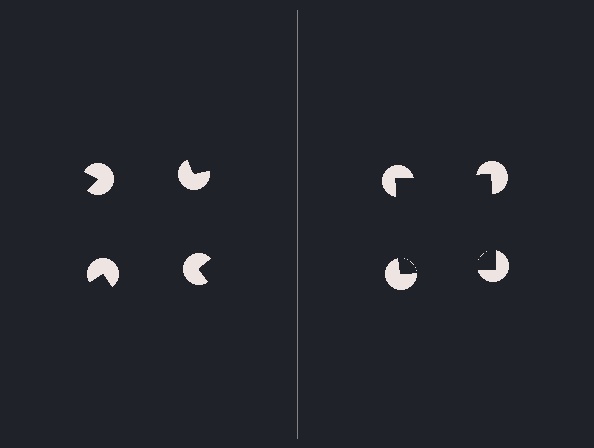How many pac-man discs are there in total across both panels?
8 — 4 on each side.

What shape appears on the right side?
An illusory square.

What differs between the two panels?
The pac-man discs are positioned identically on both sides; only the wedge orientations differ. On the right they align to a square; on the left they are misaligned.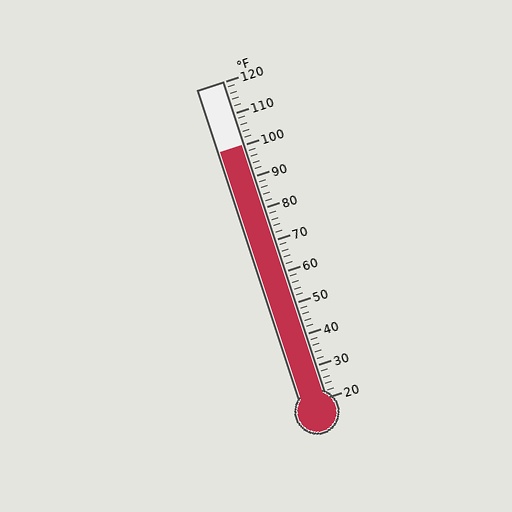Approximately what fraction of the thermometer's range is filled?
The thermometer is filled to approximately 80% of its range.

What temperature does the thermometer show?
The thermometer shows approximately 100°F.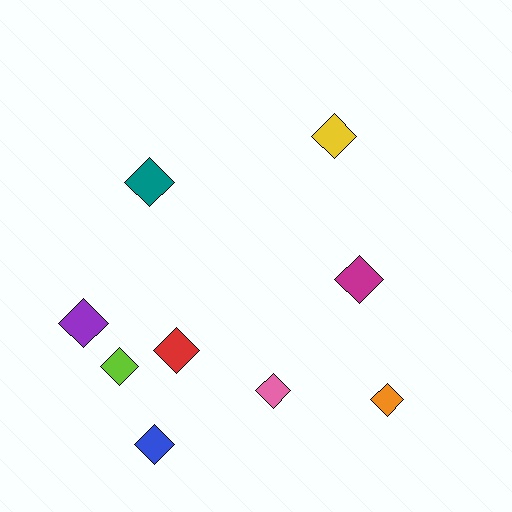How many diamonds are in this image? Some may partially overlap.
There are 9 diamonds.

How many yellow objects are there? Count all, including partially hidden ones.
There is 1 yellow object.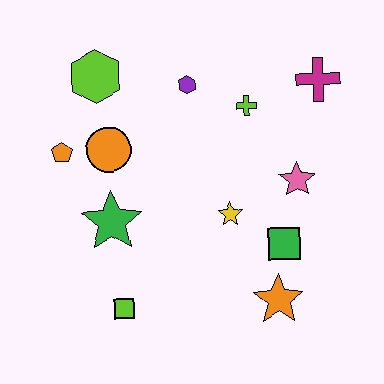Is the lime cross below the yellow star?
No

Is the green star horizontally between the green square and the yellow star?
No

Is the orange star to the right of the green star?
Yes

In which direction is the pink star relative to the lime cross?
The pink star is below the lime cross.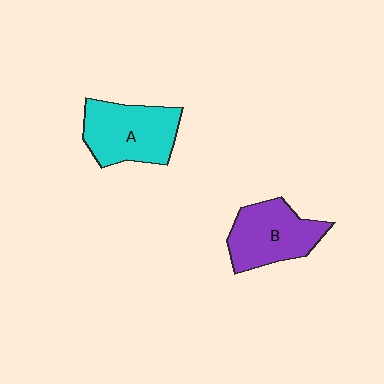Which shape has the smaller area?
Shape B (purple).